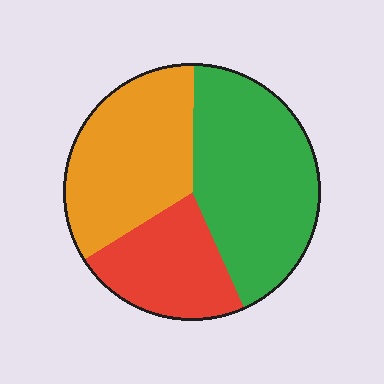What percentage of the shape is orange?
Orange covers roughly 35% of the shape.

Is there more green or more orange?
Green.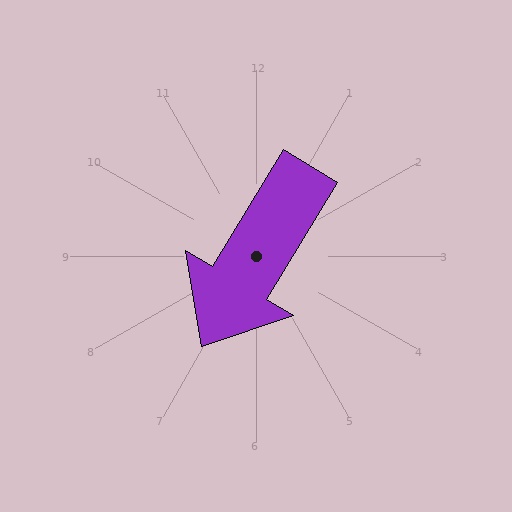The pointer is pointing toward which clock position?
Roughly 7 o'clock.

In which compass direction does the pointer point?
Southwest.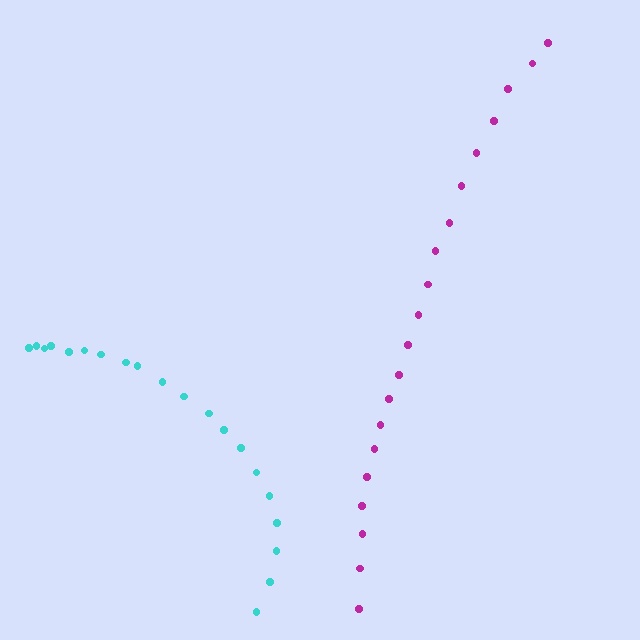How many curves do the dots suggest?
There are 2 distinct paths.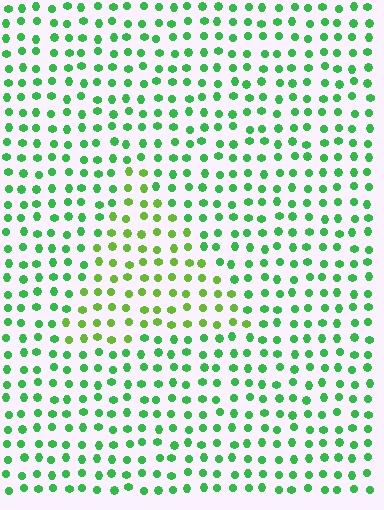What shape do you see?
I see a triangle.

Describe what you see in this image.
The image is filled with small green elements in a uniform arrangement. A triangle-shaped region is visible where the elements are tinted to a slightly different hue, forming a subtle color boundary.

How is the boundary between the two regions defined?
The boundary is defined purely by a slight shift in hue (about 31 degrees). Spacing, size, and orientation are identical on both sides.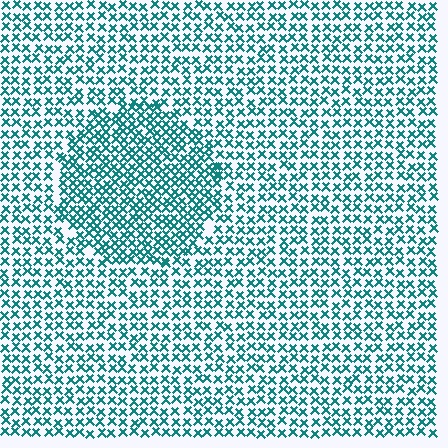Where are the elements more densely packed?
The elements are more densely packed inside the circle boundary.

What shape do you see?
I see a circle.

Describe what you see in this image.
The image contains small teal elements arranged at two different densities. A circle-shaped region is visible where the elements are more densely packed than the surrounding area.